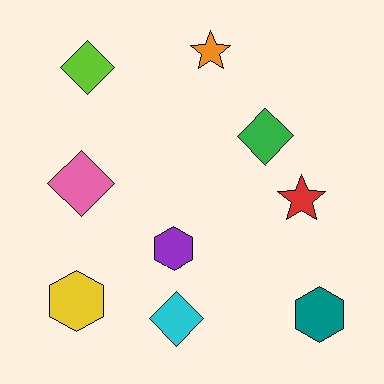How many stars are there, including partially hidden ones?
There are 2 stars.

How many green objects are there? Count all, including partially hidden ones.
There is 1 green object.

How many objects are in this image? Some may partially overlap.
There are 9 objects.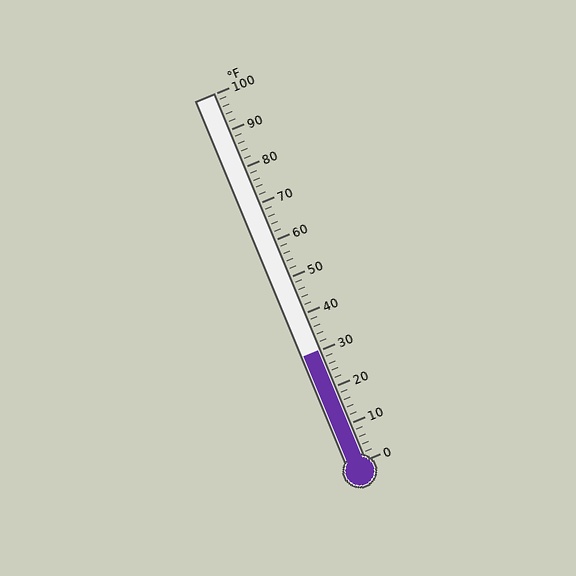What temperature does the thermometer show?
The thermometer shows approximately 30°F.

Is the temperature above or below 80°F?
The temperature is below 80°F.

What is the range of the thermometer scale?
The thermometer scale ranges from 0°F to 100°F.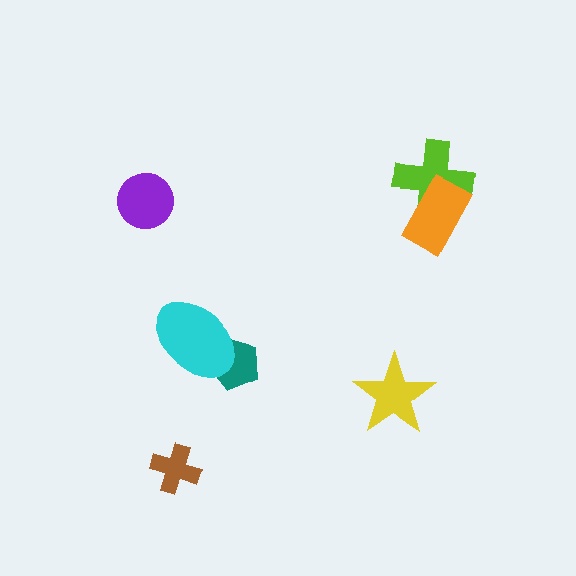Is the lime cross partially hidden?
Yes, it is partially covered by another shape.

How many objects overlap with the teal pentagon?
1 object overlaps with the teal pentagon.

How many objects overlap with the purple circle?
0 objects overlap with the purple circle.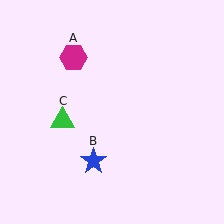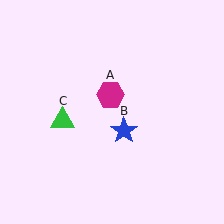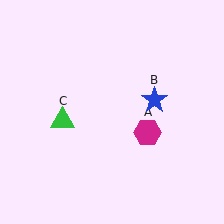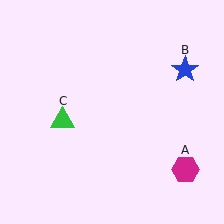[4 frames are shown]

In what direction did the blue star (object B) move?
The blue star (object B) moved up and to the right.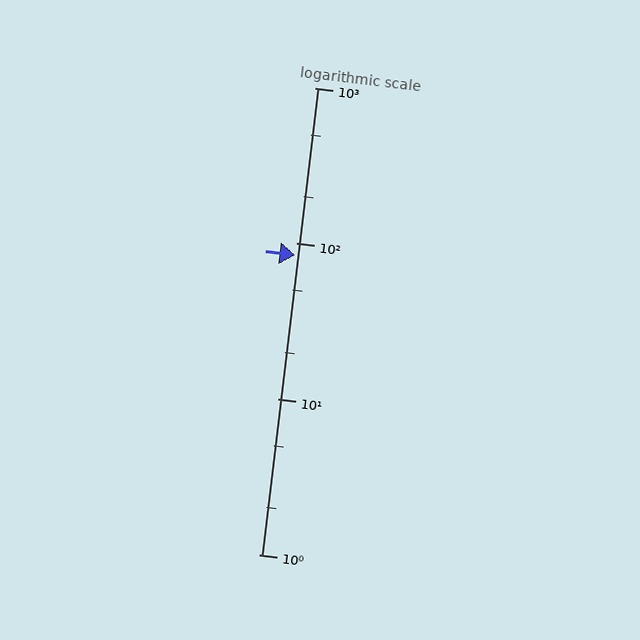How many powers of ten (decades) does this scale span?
The scale spans 3 decades, from 1 to 1000.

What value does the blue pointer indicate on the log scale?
The pointer indicates approximately 84.